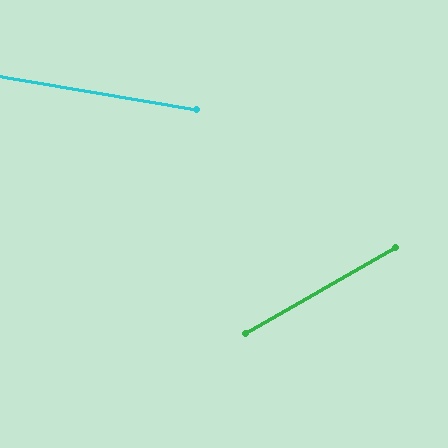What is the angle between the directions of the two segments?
Approximately 39 degrees.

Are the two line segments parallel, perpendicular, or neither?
Neither parallel nor perpendicular — they differ by about 39°.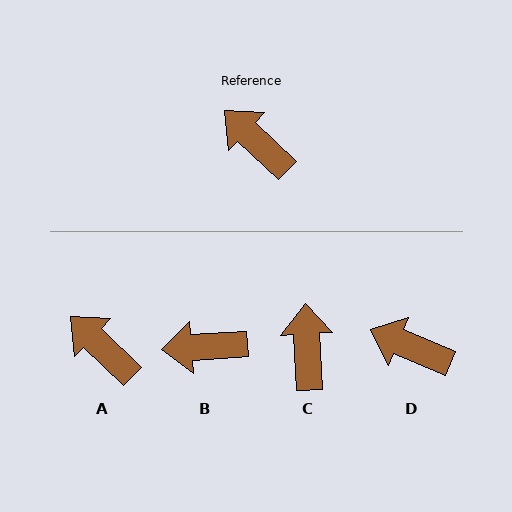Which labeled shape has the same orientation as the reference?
A.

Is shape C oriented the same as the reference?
No, it is off by about 43 degrees.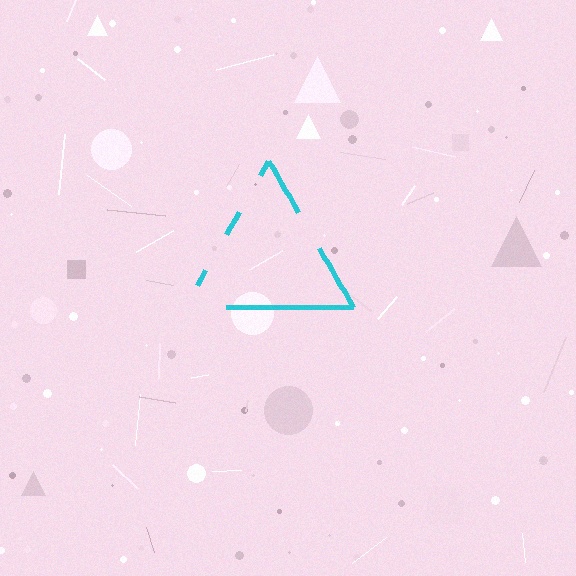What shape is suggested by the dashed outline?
The dashed outline suggests a triangle.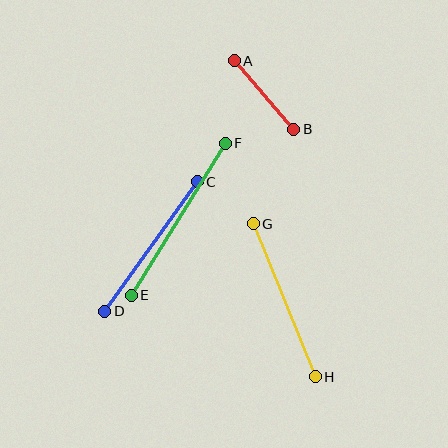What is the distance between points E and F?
The distance is approximately 178 pixels.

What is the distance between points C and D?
The distance is approximately 159 pixels.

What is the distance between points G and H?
The distance is approximately 165 pixels.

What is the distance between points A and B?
The distance is approximately 90 pixels.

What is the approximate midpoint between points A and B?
The midpoint is at approximately (264, 95) pixels.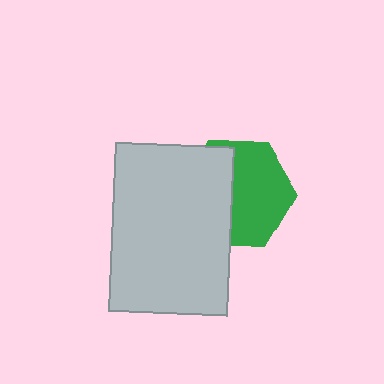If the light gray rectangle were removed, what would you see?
You would see the complete green hexagon.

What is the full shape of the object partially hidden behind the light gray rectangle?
The partially hidden object is a green hexagon.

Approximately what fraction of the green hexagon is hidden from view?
Roughly 45% of the green hexagon is hidden behind the light gray rectangle.